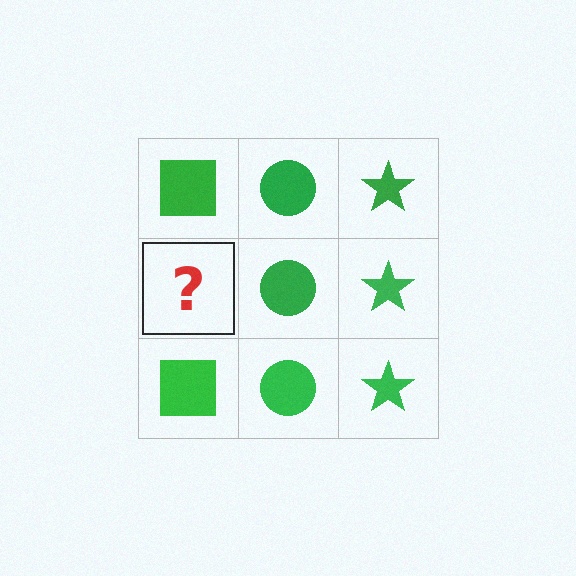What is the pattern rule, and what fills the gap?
The rule is that each column has a consistent shape. The gap should be filled with a green square.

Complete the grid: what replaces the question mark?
The question mark should be replaced with a green square.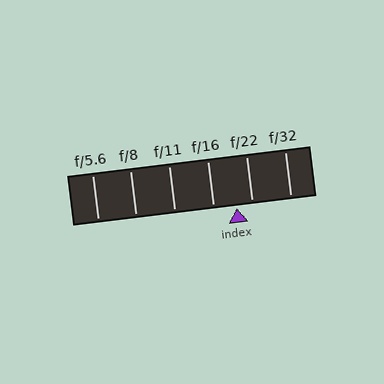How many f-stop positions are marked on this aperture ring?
There are 6 f-stop positions marked.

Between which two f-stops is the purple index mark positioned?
The index mark is between f/16 and f/22.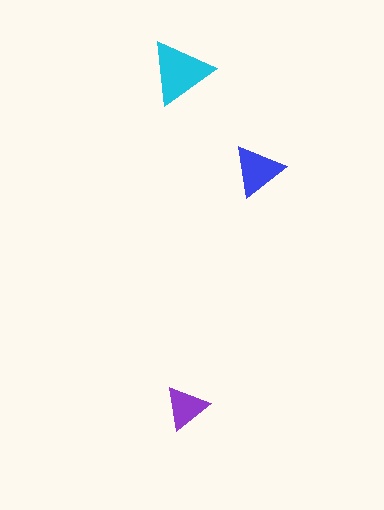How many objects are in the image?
There are 3 objects in the image.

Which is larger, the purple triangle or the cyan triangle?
The cyan one.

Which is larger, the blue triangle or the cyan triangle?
The cyan one.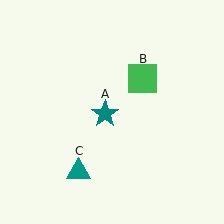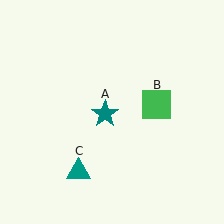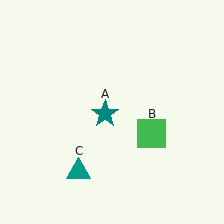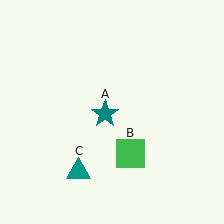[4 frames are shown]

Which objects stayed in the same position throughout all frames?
Teal star (object A) and teal triangle (object C) remained stationary.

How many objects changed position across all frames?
1 object changed position: green square (object B).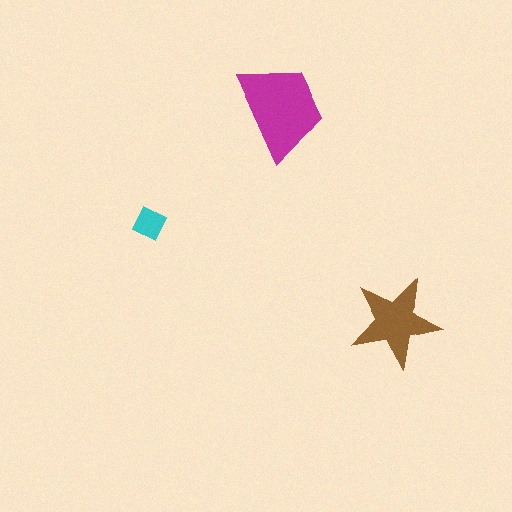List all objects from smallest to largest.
The cyan diamond, the brown star, the magenta trapezoid.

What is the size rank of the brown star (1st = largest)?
2nd.